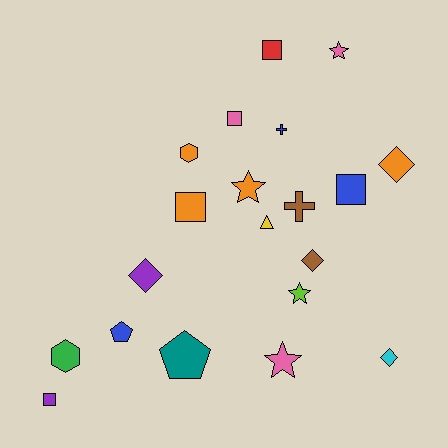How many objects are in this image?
There are 20 objects.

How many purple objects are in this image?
There are 2 purple objects.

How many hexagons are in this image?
There are 2 hexagons.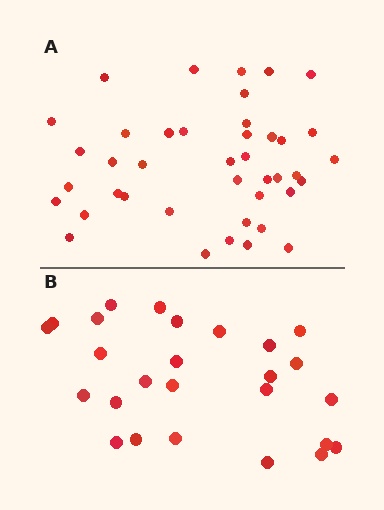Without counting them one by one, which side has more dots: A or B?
Region A (the top region) has more dots.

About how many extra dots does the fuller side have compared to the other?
Region A has approximately 15 more dots than region B.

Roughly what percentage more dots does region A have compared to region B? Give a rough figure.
About 60% more.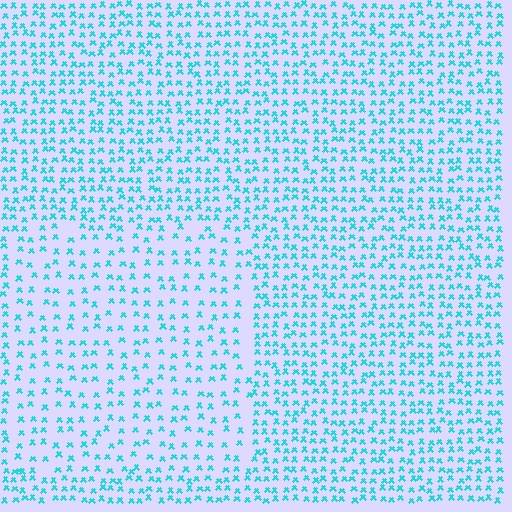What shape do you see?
I see a rectangle.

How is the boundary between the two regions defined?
The boundary is defined by a change in element density (approximately 1.8x ratio). All elements are the same color, size, and shape.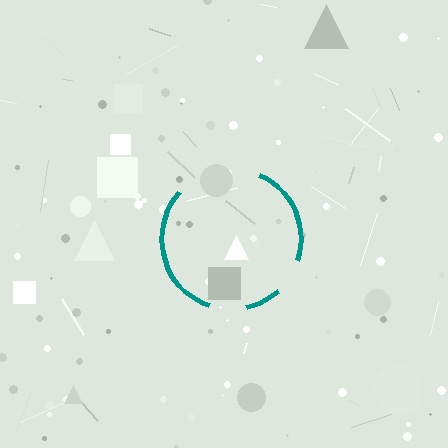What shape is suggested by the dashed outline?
The dashed outline suggests a circle.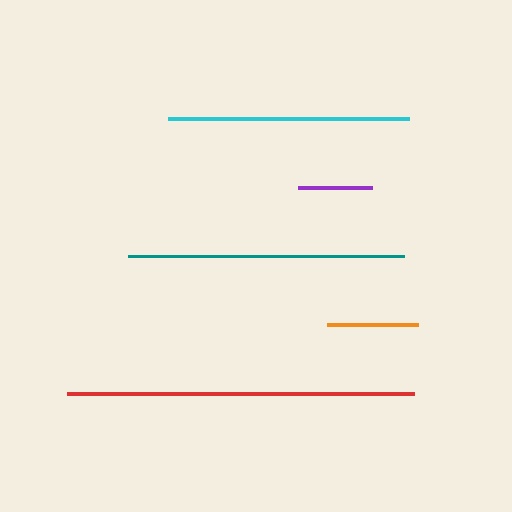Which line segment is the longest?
The red line is the longest at approximately 347 pixels.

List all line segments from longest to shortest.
From longest to shortest: red, teal, cyan, orange, purple.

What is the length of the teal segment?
The teal segment is approximately 276 pixels long.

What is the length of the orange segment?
The orange segment is approximately 91 pixels long.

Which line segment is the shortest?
The purple line is the shortest at approximately 74 pixels.